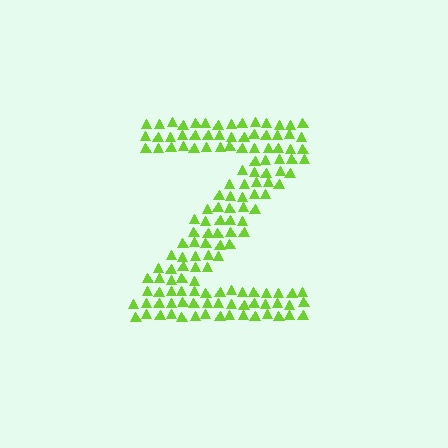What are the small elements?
The small elements are triangles.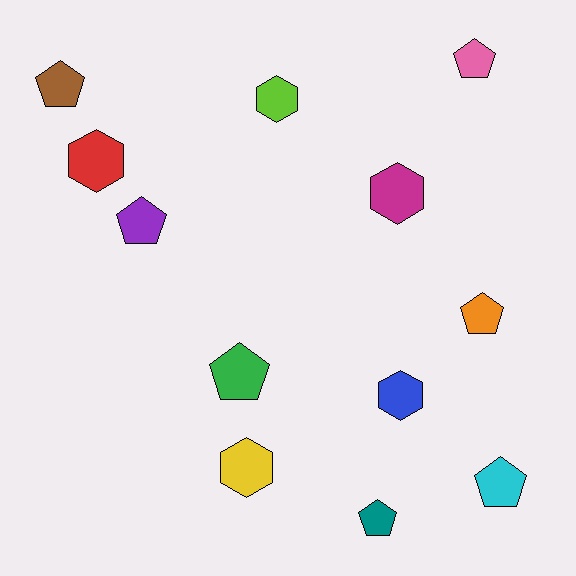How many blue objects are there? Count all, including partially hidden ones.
There is 1 blue object.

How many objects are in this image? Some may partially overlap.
There are 12 objects.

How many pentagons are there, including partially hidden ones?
There are 7 pentagons.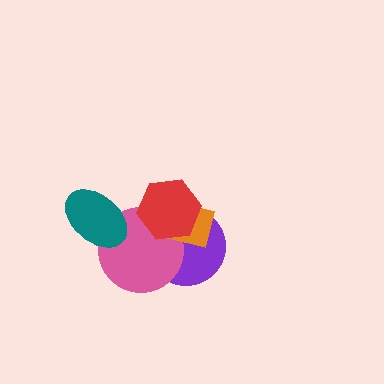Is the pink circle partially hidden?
Yes, it is partially covered by another shape.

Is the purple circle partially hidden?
Yes, it is partially covered by another shape.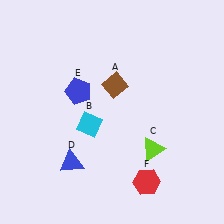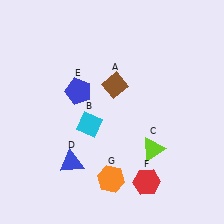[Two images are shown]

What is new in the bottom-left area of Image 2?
An orange hexagon (G) was added in the bottom-left area of Image 2.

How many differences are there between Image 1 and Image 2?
There is 1 difference between the two images.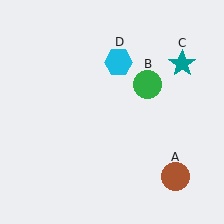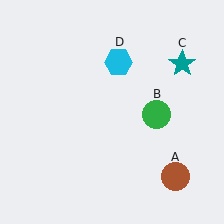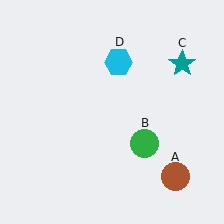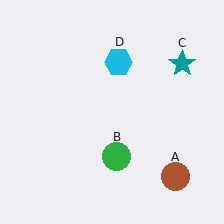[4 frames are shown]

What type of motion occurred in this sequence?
The green circle (object B) rotated clockwise around the center of the scene.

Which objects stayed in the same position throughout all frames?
Brown circle (object A) and teal star (object C) and cyan hexagon (object D) remained stationary.